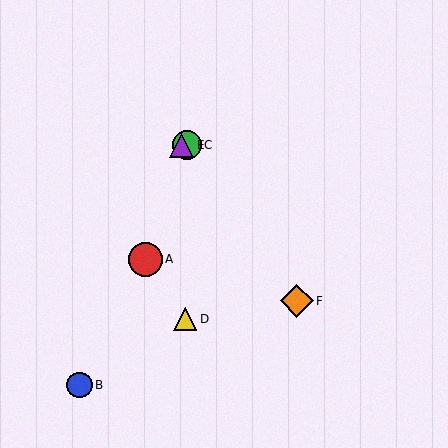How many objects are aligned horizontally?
2 objects (C, E) are aligned horizontally.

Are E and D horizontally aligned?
No, E is at y≈145 and D is at y≈319.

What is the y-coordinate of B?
Object B is at y≈385.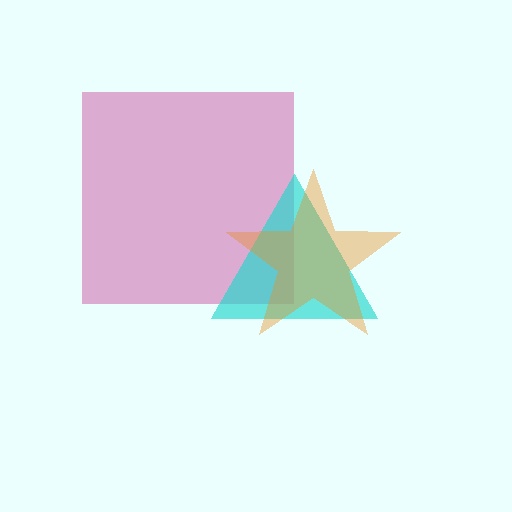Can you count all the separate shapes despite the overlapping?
Yes, there are 3 separate shapes.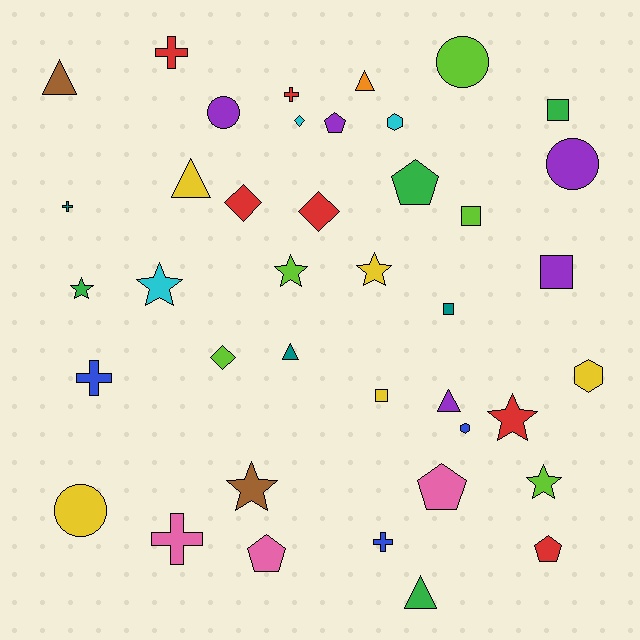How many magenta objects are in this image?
There are no magenta objects.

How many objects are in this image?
There are 40 objects.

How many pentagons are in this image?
There are 5 pentagons.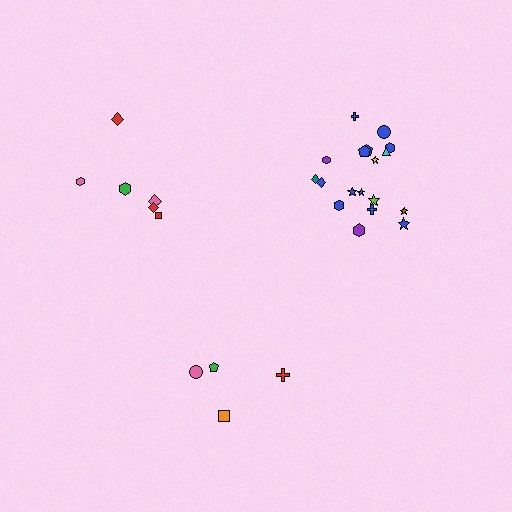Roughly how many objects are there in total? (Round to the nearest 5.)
Roughly 30 objects in total.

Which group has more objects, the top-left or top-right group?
The top-right group.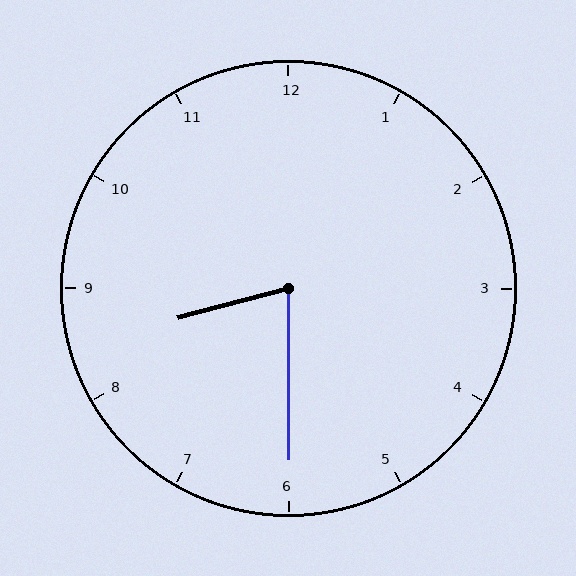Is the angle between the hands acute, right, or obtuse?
It is acute.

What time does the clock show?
8:30.